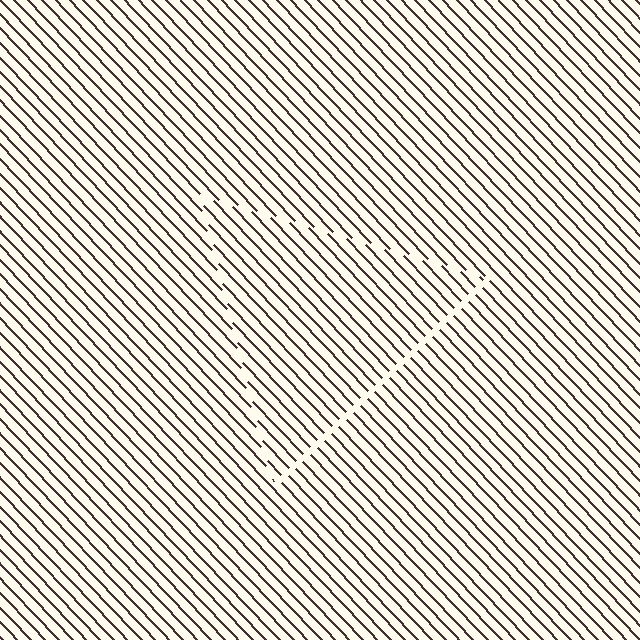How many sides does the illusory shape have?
3 sides — the line-ends trace a triangle.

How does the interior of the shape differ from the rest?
The interior of the shape contains the same grating, shifted by half a period — the contour is defined by the phase discontinuity where line-ends from the inner and outer gratings abut.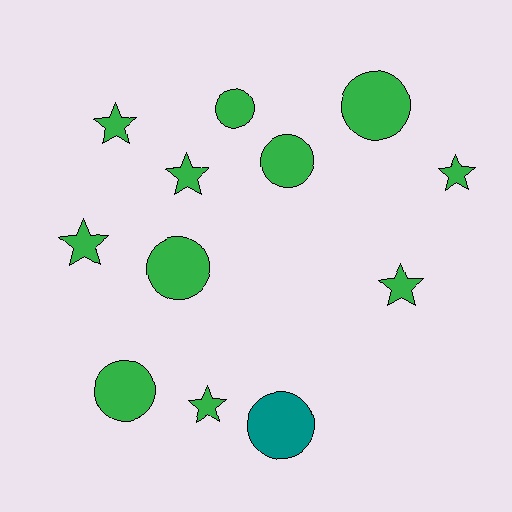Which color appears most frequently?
Green, with 11 objects.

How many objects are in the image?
There are 12 objects.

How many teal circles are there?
There is 1 teal circle.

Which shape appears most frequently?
Circle, with 6 objects.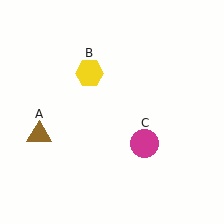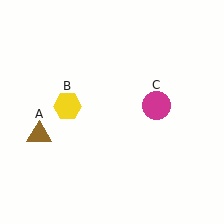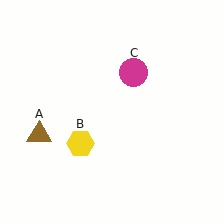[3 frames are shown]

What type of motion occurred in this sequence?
The yellow hexagon (object B), magenta circle (object C) rotated counterclockwise around the center of the scene.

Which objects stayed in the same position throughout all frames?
Brown triangle (object A) remained stationary.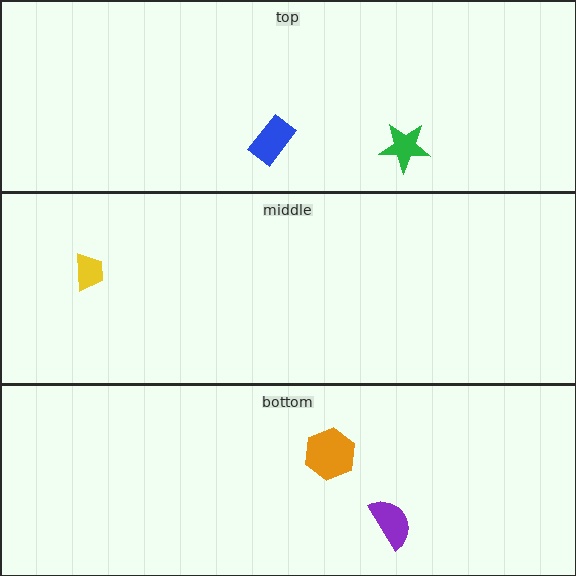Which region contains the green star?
The top region.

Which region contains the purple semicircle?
The bottom region.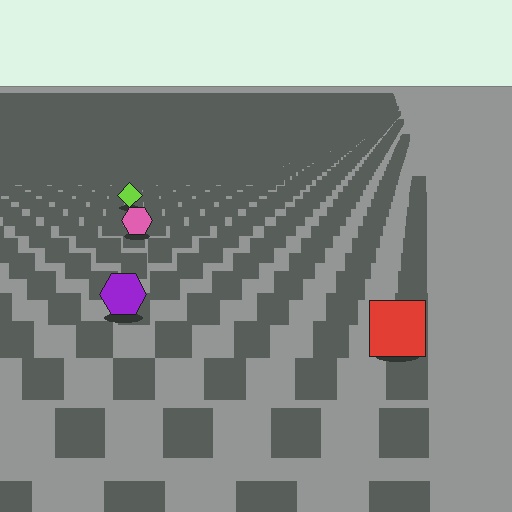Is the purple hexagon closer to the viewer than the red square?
No. The red square is closer — you can tell from the texture gradient: the ground texture is coarser near it.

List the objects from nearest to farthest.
From nearest to farthest: the red square, the purple hexagon, the pink hexagon, the lime diamond.